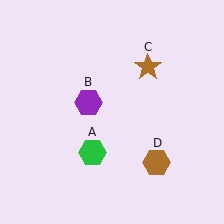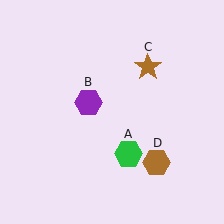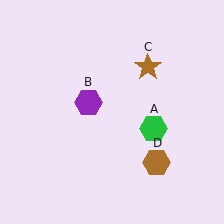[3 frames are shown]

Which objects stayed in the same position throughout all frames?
Purple hexagon (object B) and brown star (object C) and brown hexagon (object D) remained stationary.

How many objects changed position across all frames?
1 object changed position: green hexagon (object A).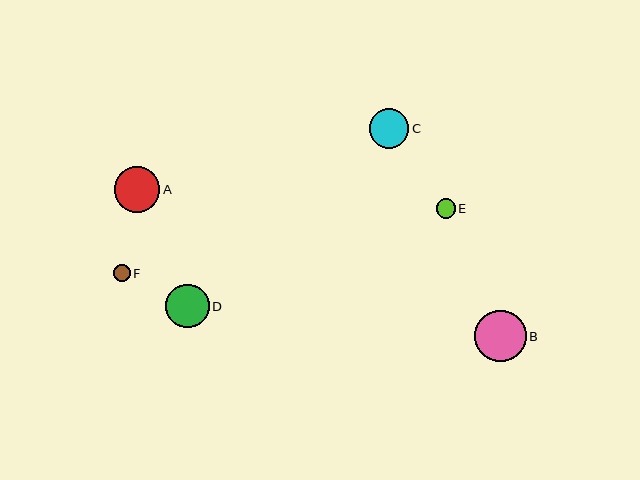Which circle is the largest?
Circle B is the largest with a size of approximately 52 pixels.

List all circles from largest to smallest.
From largest to smallest: B, A, D, C, E, F.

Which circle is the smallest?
Circle F is the smallest with a size of approximately 17 pixels.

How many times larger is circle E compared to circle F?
Circle E is approximately 1.1 times the size of circle F.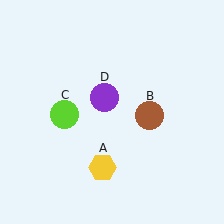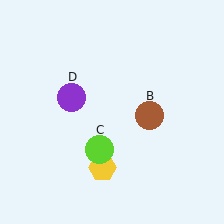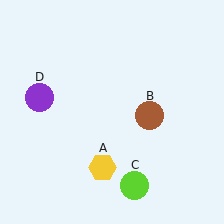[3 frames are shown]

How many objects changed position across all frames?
2 objects changed position: lime circle (object C), purple circle (object D).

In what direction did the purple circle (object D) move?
The purple circle (object D) moved left.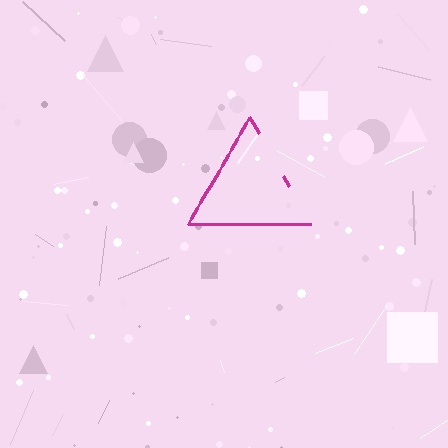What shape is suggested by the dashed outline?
The dashed outline suggests a triangle.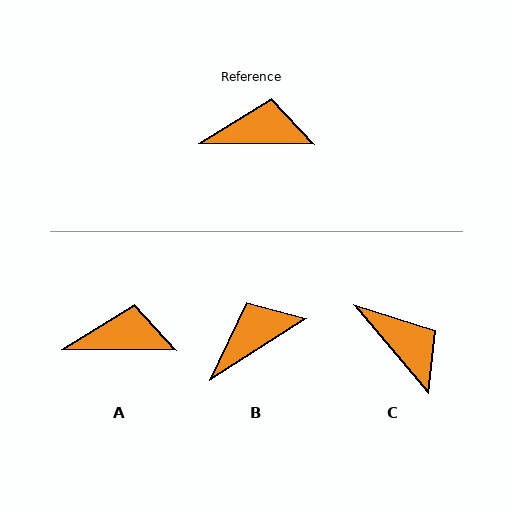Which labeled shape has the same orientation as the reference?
A.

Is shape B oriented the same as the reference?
No, it is off by about 33 degrees.